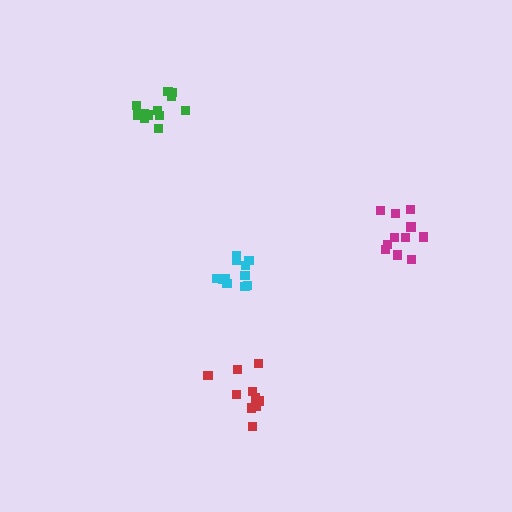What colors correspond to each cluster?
The clusters are colored: cyan, red, green, magenta.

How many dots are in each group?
Group 1: 11 dots, Group 2: 12 dots, Group 3: 12 dots, Group 4: 11 dots (46 total).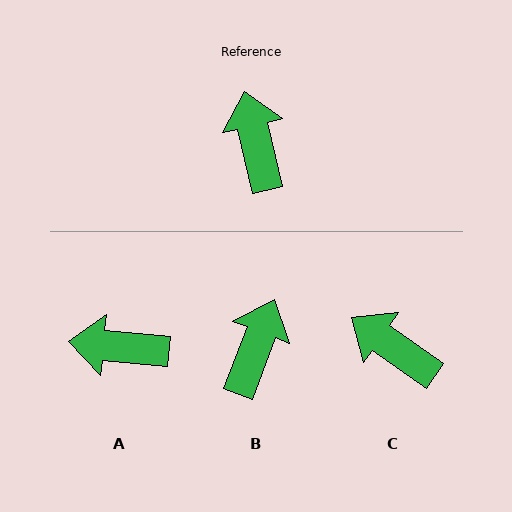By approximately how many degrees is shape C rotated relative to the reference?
Approximately 42 degrees counter-clockwise.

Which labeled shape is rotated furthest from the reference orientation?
A, about 71 degrees away.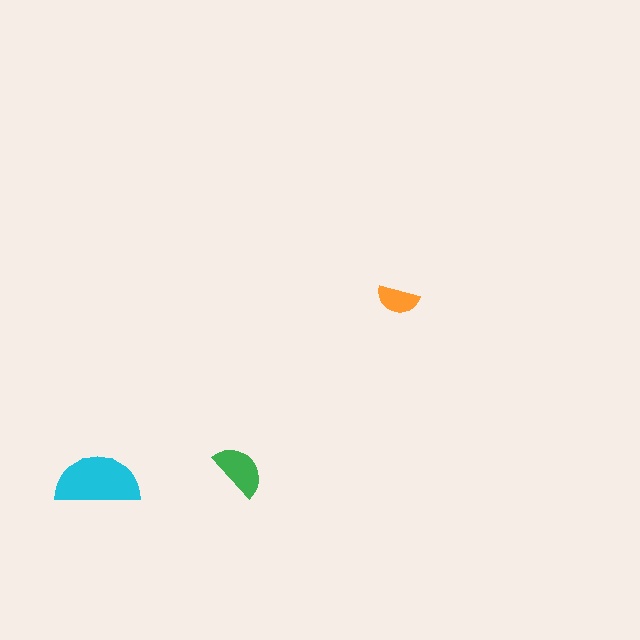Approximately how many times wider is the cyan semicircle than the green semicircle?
About 1.5 times wider.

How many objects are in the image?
There are 3 objects in the image.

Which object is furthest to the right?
The orange semicircle is rightmost.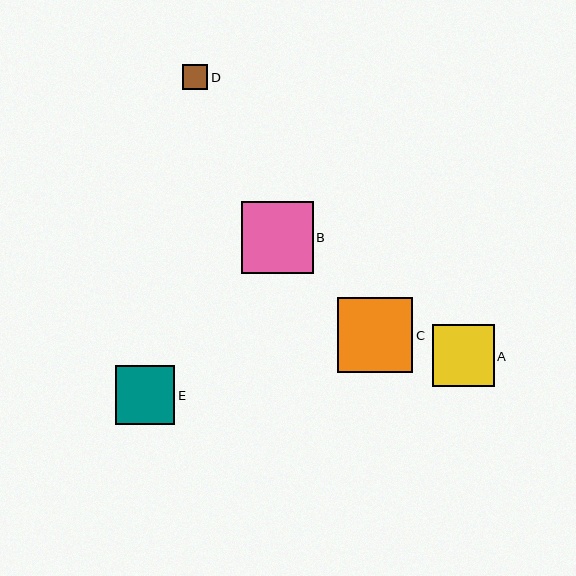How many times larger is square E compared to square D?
Square E is approximately 2.4 times the size of square D.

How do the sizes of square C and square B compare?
Square C and square B are approximately the same size.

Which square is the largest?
Square C is the largest with a size of approximately 75 pixels.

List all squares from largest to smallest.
From largest to smallest: C, B, A, E, D.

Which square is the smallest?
Square D is the smallest with a size of approximately 25 pixels.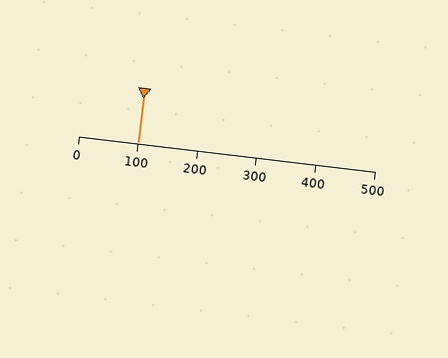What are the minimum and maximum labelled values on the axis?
The axis runs from 0 to 500.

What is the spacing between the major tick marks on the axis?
The major ticks are spaced 100 apart.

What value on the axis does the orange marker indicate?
The marker indicates approximately 100.